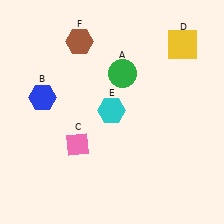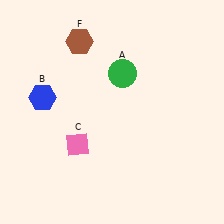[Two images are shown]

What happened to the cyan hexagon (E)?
The cyan hexagon (E) was removed in Image 2. It was in the top-left area of Image 1.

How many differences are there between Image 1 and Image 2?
There are 2 differences between the two images.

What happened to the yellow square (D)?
The yellow square (D) was removed in Image 2. It was in the top-right area of Image 1.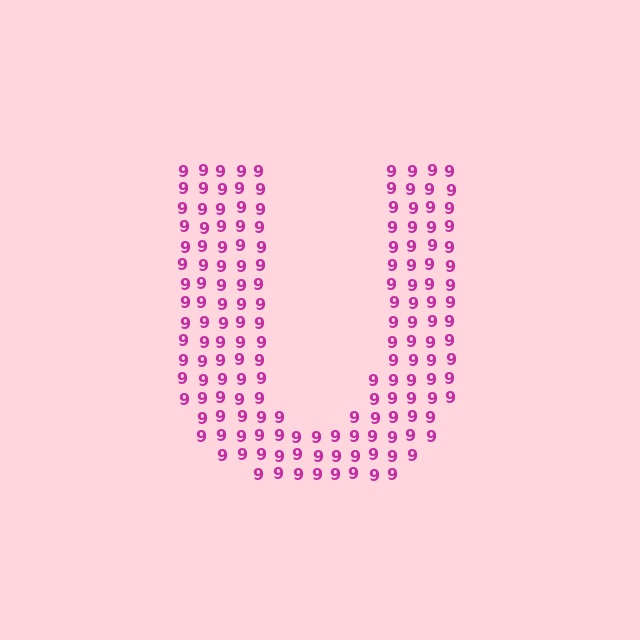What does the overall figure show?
The overall figure shows the letter U.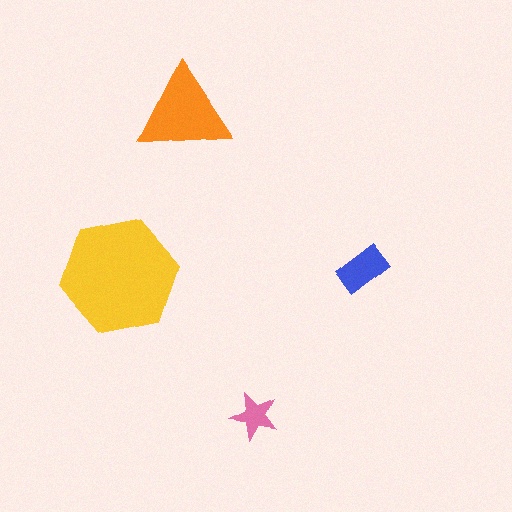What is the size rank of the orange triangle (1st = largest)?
2nd.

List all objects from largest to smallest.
The yellow hexagon, the orange triangle, the blue rectangle, the pink star.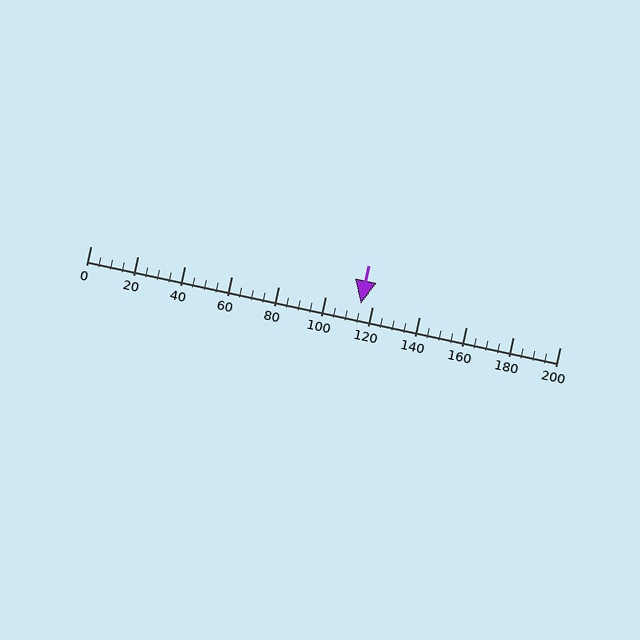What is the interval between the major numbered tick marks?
The major tick marks are spaced 20 units apart.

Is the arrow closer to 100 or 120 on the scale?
The arrow is closer to 120.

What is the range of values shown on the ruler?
The ruler shows values from 0 to 200.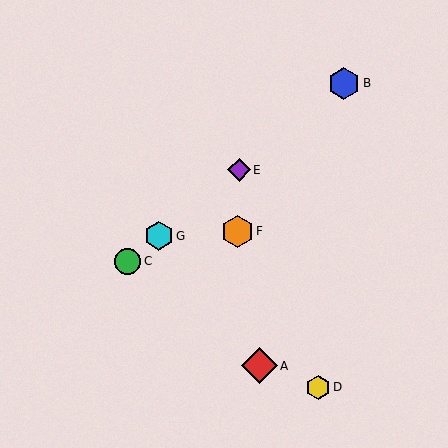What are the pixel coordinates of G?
Object G is at (159, 236).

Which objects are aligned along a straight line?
Objects B, C, E, G are aligned along a straight line.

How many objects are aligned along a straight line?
4 objects (B, C, E, G) are aligned along a straight line.